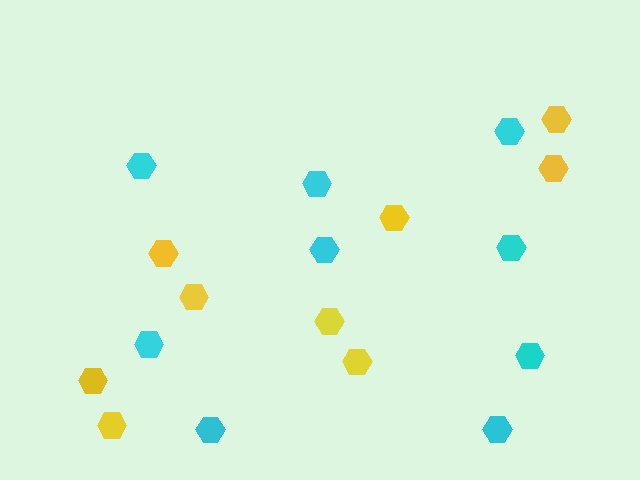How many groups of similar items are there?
There are 2 groups: one group of cyan hexagons (9) and one group of yellow hexagons (9).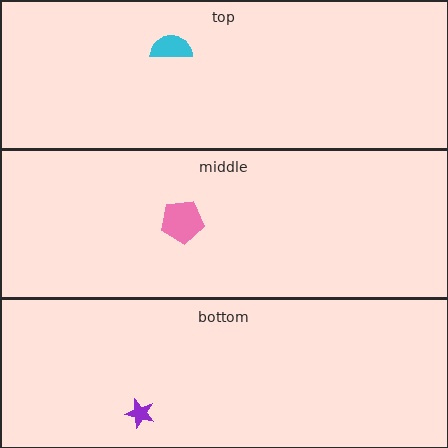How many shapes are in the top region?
1.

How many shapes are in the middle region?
1.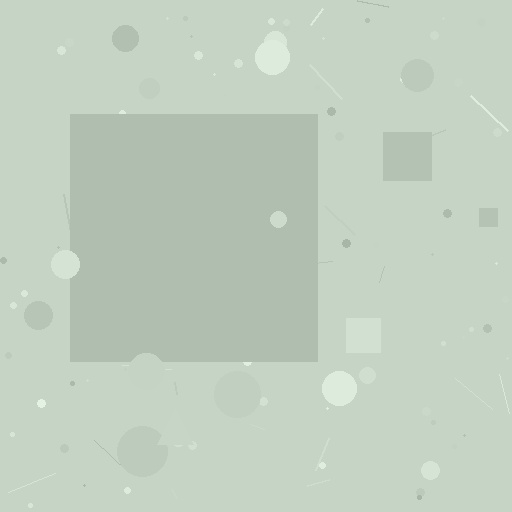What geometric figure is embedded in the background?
A square is embedded in the background.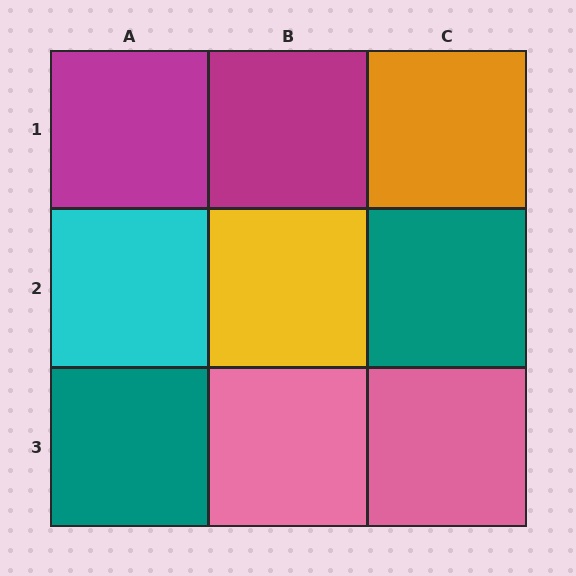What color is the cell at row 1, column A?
Magenta.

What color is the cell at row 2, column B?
Yellow.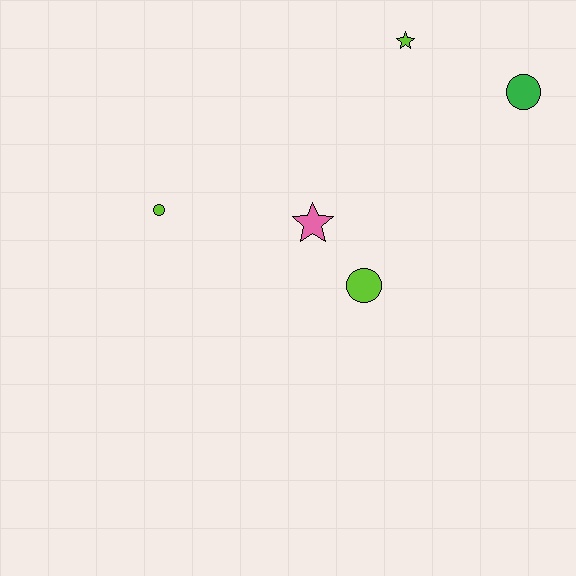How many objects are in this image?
There are 5 objects.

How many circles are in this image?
There are 3 circles.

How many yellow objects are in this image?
There are no yellow objects.